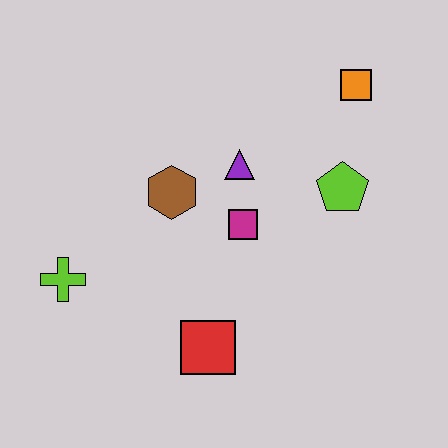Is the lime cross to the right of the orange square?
No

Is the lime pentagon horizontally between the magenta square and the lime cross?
No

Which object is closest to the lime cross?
The brown hexagon is closest to the lime cross.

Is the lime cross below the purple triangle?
Yes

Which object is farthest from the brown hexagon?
The orange square is farthest from the brown hexagon.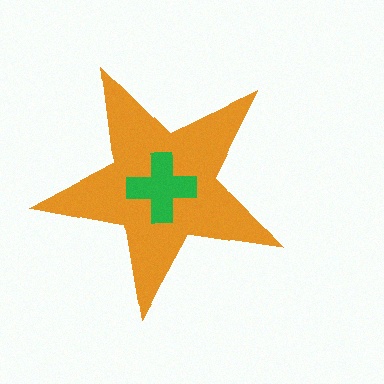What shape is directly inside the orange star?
The green cross.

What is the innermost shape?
The green cross.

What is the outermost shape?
The orange star.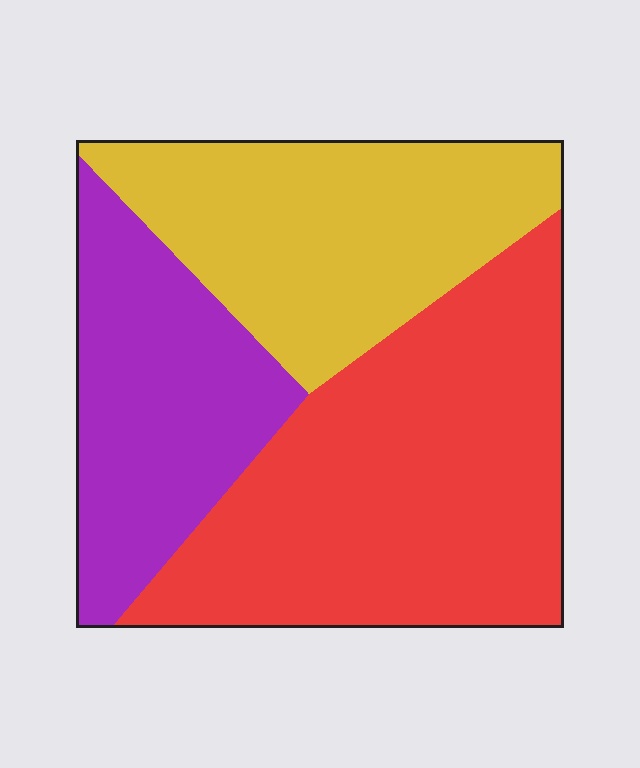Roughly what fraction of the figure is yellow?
Yellow covers about 30% of the figure.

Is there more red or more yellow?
Red.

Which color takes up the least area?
Purple, at roughly 25%.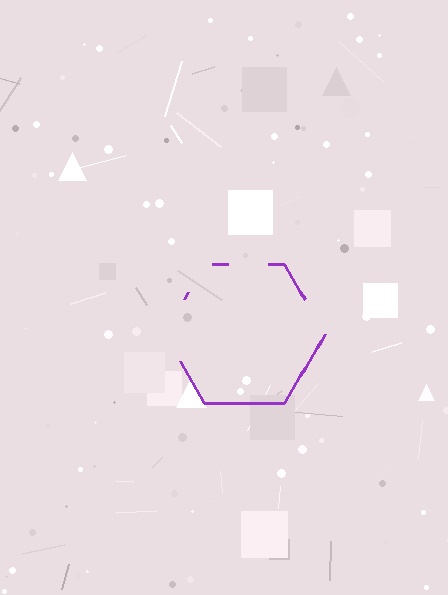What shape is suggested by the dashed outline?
The dashed outline suggests a hexagon.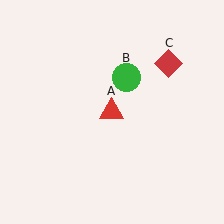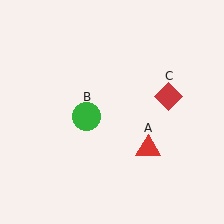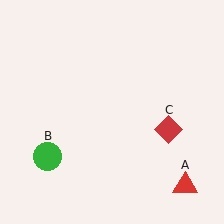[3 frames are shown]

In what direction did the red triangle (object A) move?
The red triangle (object A) moved down and to the right.